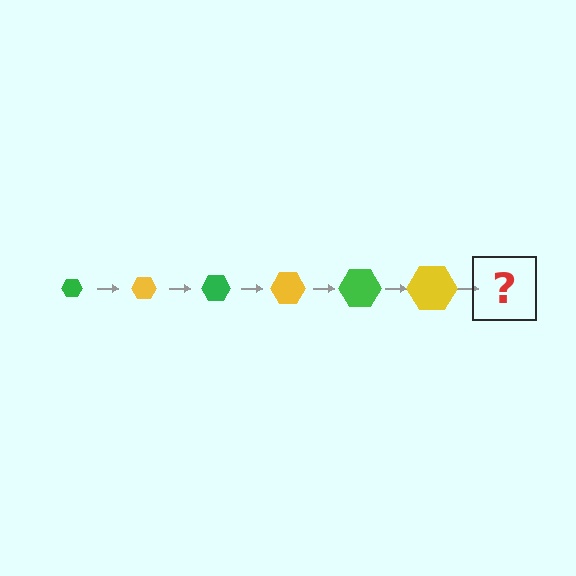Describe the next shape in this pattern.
It should be a green hexagon, larger than the previous one.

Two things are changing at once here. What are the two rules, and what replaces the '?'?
The two rules are that the hexagon grows larger each step and the color cycles through green and yellow. The '?' should be a green hexagon, larger than the previous one.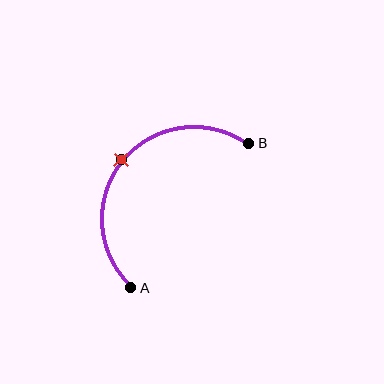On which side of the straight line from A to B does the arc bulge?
The arc bulges above and to the left of the straight line connecting A and B.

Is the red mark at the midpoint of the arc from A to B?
Yes. The red mark lies on the arc at equal arc-length from both A and B — it is the arc midpoint.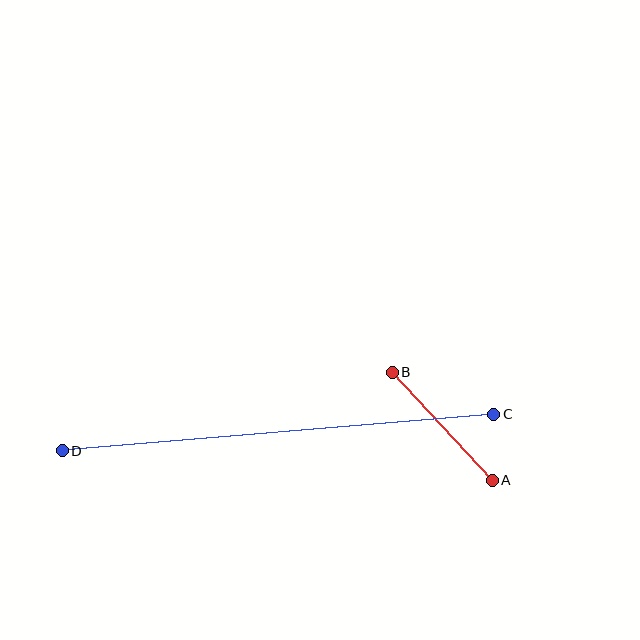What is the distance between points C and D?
The distance is approximately 433 pixels.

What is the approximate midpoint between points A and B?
The midpoint is at approximately (442, 426) pixels.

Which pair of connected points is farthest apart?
Points C and D are farthest apart.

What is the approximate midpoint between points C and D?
The midpoint is at approximately (278, 432) pixels.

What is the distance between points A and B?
The distance is approximately 147 pixels.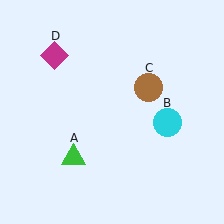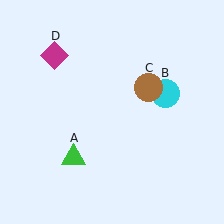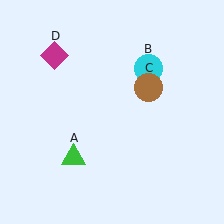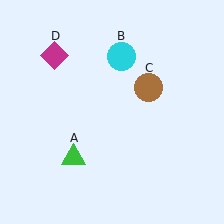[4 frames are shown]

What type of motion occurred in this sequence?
The cyan circle (object B) rotated counterclockwise around the center of the scene.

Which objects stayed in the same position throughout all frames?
Green triangle (object A) and brown circle (object C) and magenta diamond (object D) remained stationary.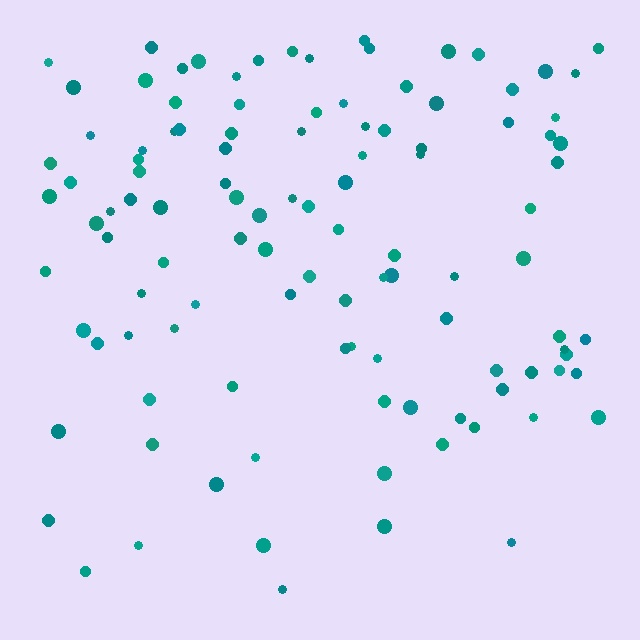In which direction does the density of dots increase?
From bottom to top, with the top side densest.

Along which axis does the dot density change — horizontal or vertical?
Vertical.